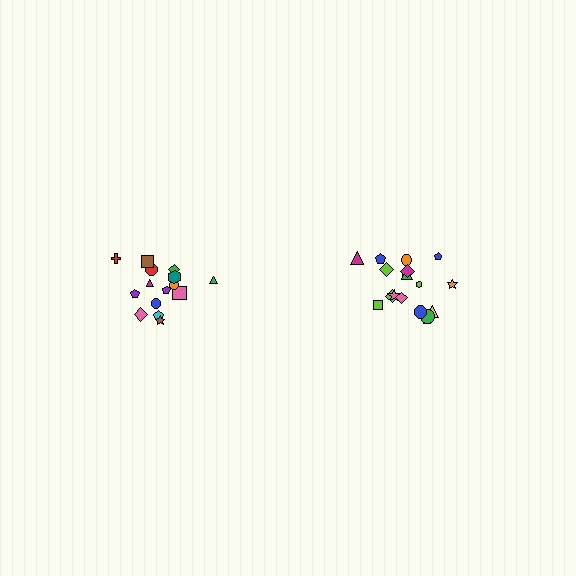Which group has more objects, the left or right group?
The right group.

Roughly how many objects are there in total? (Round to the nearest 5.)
Roughly 35 objects in total.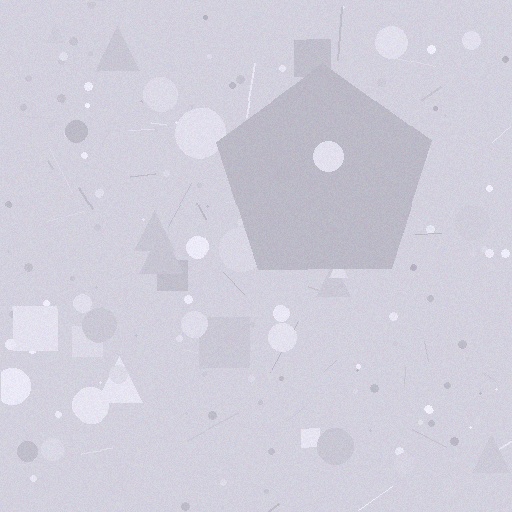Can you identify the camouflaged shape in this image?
The camouflaged shape is a pentagon.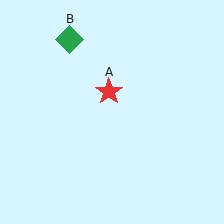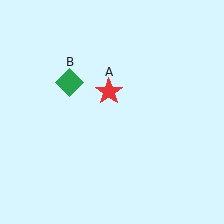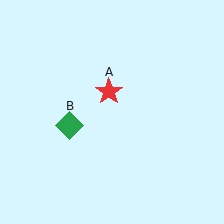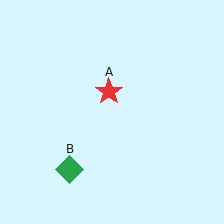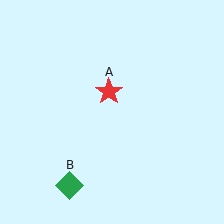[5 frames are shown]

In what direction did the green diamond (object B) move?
The green diamond (object B) moved down.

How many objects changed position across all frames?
1 object changed position: green diamond (object B).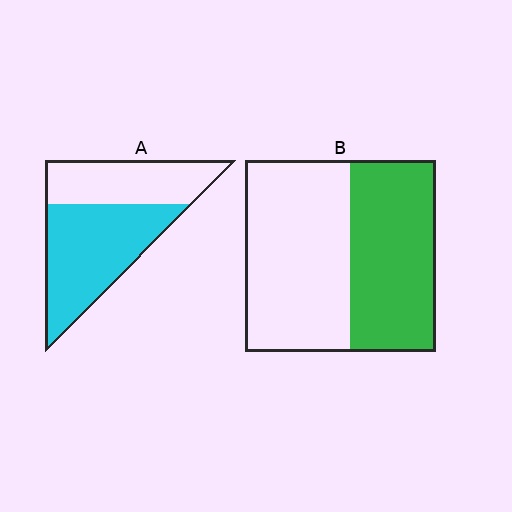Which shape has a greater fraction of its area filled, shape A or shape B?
Shape A.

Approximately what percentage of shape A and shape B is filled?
A is approximately 60% and B is approximately 45%.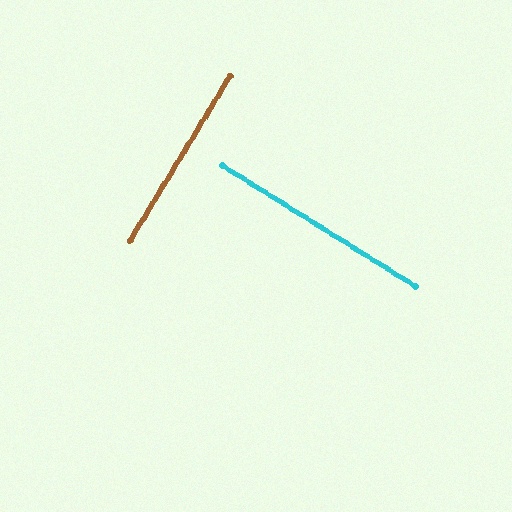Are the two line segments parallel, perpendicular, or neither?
Perpendicular — they meet at approximately 89°.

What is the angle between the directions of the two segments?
Approximately 89 degrees.